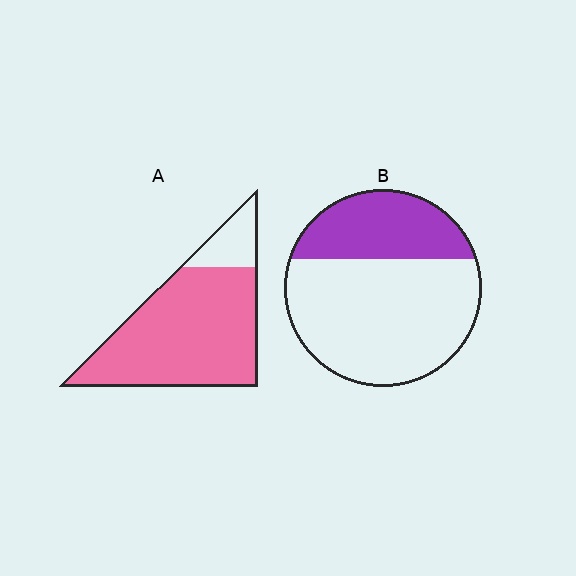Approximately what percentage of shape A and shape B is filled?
A is approximately 85% and B is approximately 30%.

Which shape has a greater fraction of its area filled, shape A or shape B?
Shape A.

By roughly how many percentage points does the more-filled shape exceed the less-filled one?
By roughly 55 percentage points (A over B).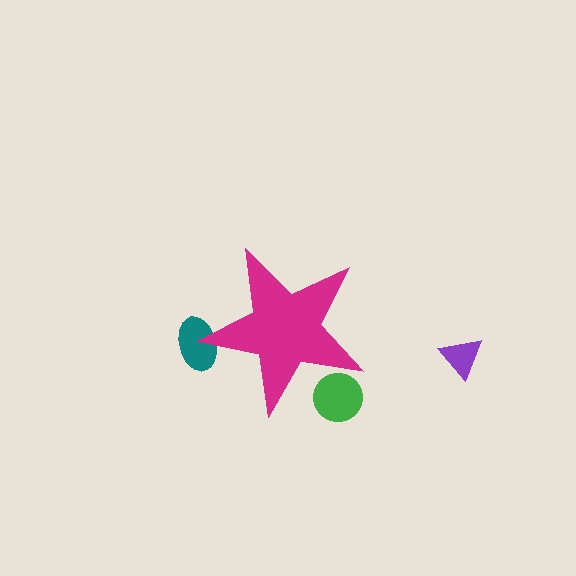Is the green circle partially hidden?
Yes, the green circle is partially hidden behind the magenta star.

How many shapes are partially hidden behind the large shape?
2 shapes are partially hidden.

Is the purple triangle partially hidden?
No, the purple triangle is fully visible.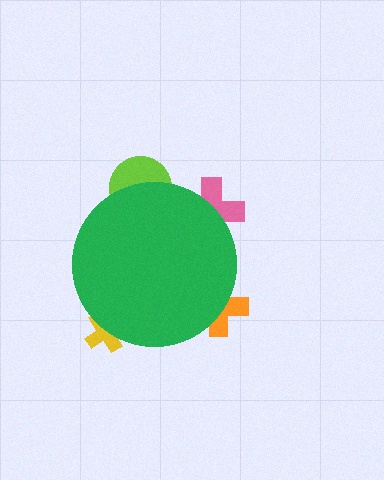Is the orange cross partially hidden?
Yes, the orange cross is partially hidden behind the green circle.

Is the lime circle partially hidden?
Yes, the lime circle is partially hidden behind the green circle.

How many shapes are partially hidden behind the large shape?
4 shapes are partially hidden.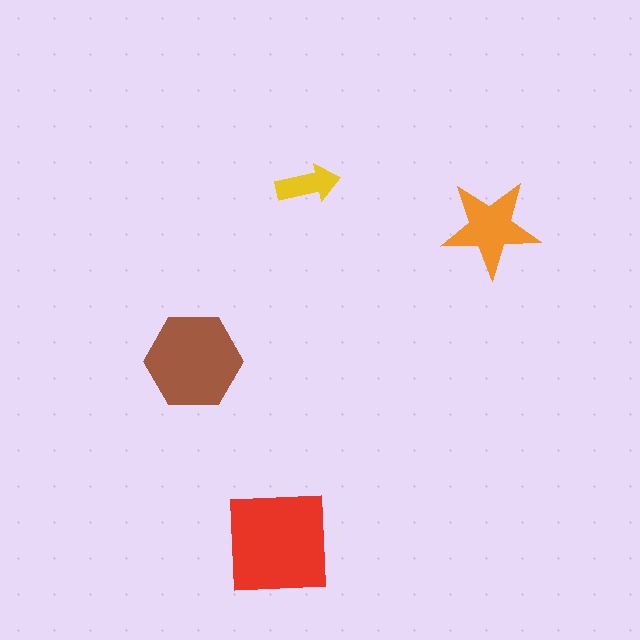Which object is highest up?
The yellow arrow is topmost.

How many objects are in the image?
There are 4 objects in the image.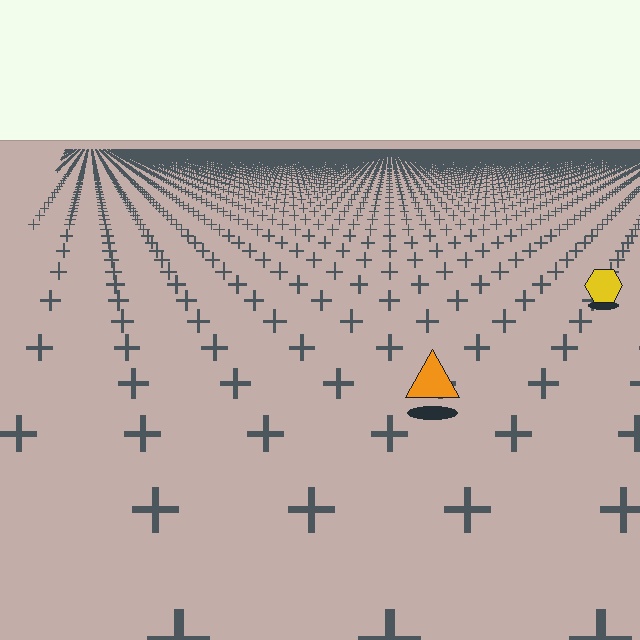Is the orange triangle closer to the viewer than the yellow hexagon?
Yes. The orange triangle is closer — you can tell from the texture gradient: the ground texture is coarser near it.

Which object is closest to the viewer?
The orange triangle is closest. The texture marks near it are larger and more spread out.